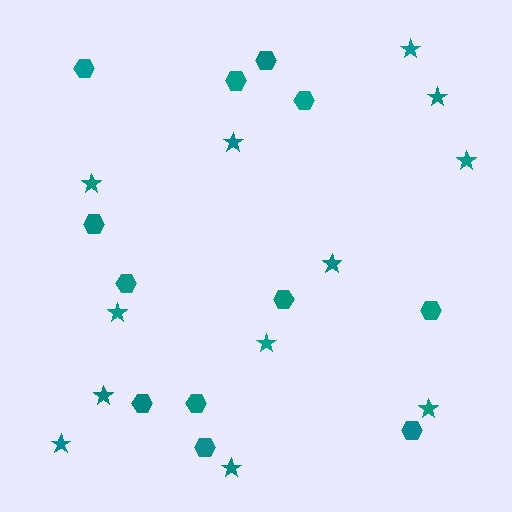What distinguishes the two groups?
There are 2 groups: one group of hexagons (12) and one group of stars (12).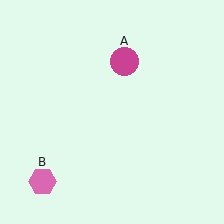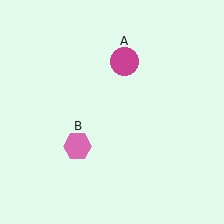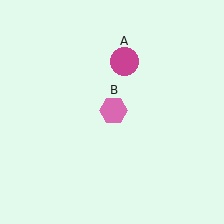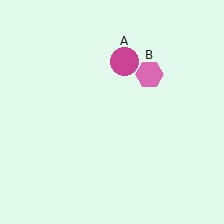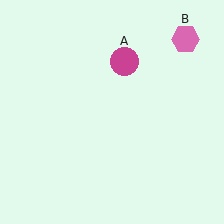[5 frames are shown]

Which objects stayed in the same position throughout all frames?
Magenta circle (object A) remained stationary.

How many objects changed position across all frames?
1 object changed position: pink hexagon (object B).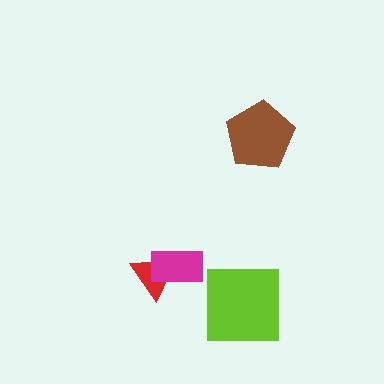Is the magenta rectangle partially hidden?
No, no other shape covers it.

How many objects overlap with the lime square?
0 objects overlap with the lime square.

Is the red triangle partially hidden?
Yes, it is partially covered by another shape.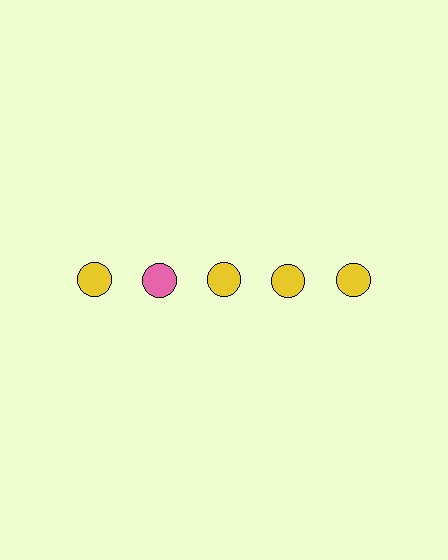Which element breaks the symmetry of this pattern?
The pink circle in the top row, second from left column breaks the symmetry. All other shapes are yellow circles.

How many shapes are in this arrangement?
There are 5 shapes arranged in a grid pattern.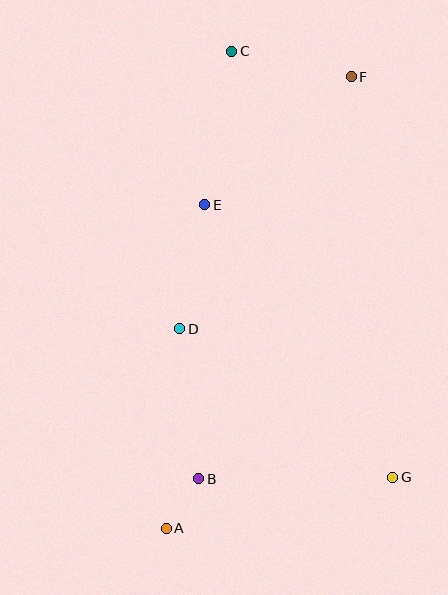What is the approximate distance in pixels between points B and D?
The distance between B and D is approximately 151 pixels.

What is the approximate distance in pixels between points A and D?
The distance between A and D is approximately 200 pixels.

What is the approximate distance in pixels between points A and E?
The distance between A and E is approximately 325 pixels.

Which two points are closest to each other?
Points A and B are closest to each other.